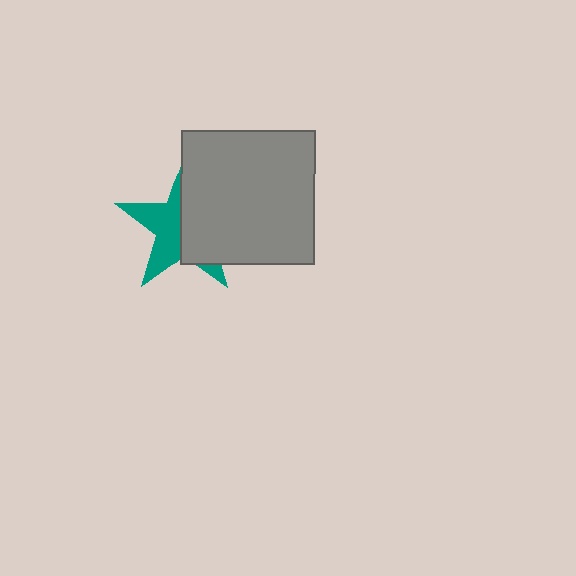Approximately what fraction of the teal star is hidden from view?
Roughly 53% of the teal star is hidden behind the gray square.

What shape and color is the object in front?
The object in front is a gray square.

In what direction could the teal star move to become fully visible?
The teal star could move left. That would shift it out from behind the gray square entirely.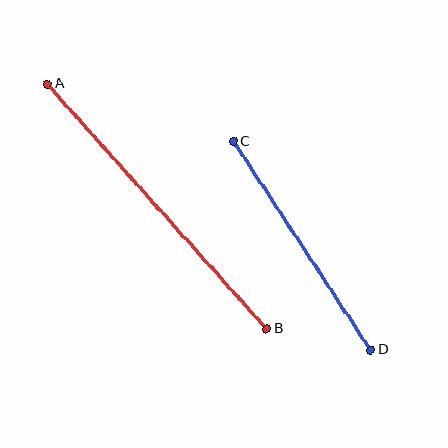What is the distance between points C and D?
The distance is approximately 250 pixels.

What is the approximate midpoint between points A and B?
The midpoint is at approximately (157, 206) pixels.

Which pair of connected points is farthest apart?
Points A and B are farthest apart.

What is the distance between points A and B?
The distance is approximately 329 pixels.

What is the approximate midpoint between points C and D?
The midpoint is at approximately (302, 246) pixels.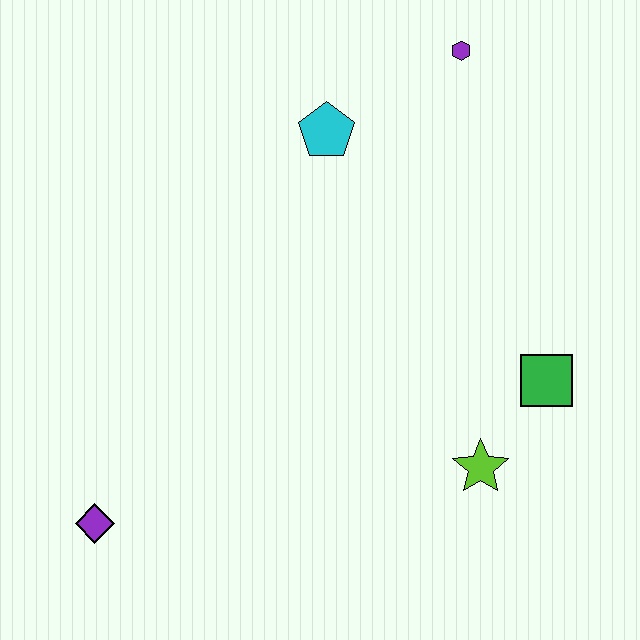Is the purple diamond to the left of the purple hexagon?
Yes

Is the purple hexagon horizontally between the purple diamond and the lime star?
Yes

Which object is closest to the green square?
The lime star is closest to the green square.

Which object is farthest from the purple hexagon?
The purple diamond is farthest from the purple hexagon.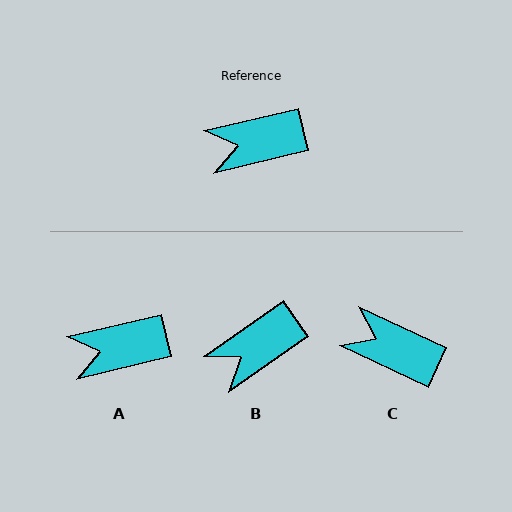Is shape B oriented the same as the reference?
No, it is off by about 22 degrees.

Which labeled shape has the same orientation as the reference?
A.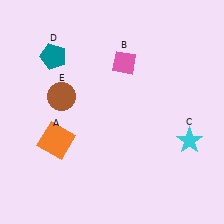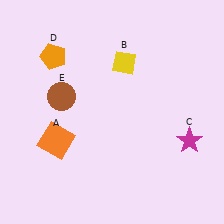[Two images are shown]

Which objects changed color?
B changed from pink to yellow. C changed from cyan to magenta. D changed from teal to orange.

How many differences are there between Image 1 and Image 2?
There are 3 differences between the two images.